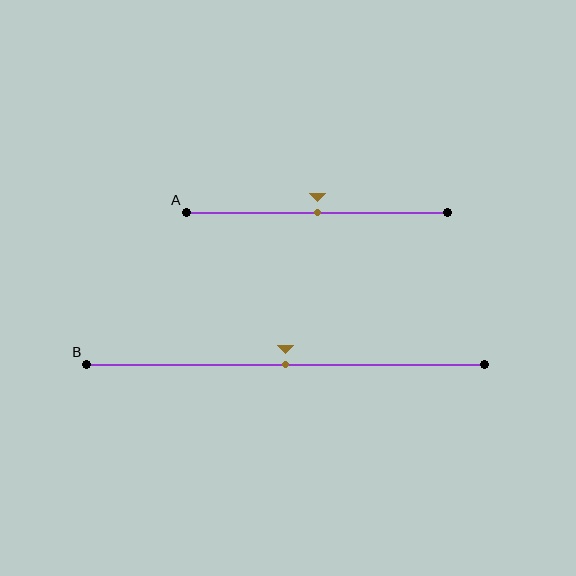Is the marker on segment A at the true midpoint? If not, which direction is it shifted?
Yes, the marker on segment A is at the true midpoint.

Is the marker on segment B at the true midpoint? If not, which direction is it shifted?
Yes, the marker on segment B is at the true midpoint.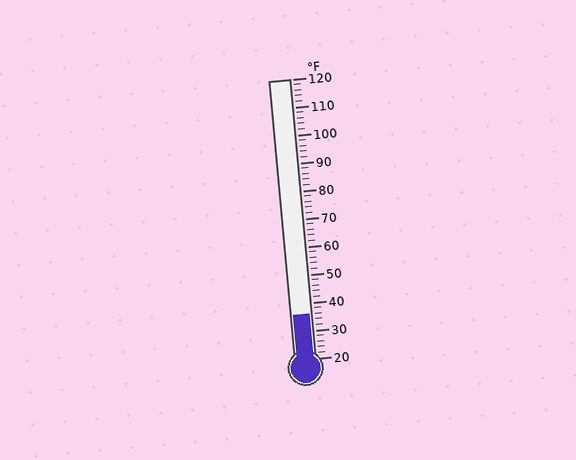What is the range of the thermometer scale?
The thermometer scale ranges from 20°F to 120°F.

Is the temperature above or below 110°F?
The temperature is below 110°F.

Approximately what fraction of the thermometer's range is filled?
The thermometer is filled to approximately 15% of its range.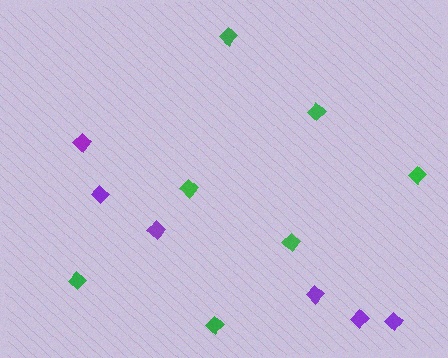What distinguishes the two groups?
There are 2 groups: one group of green diamonds (7) and one group of purple diamonds (6).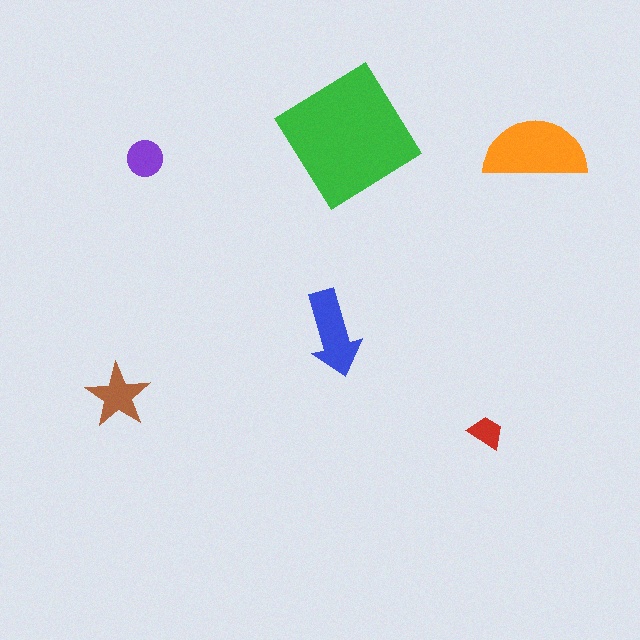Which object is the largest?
The green diamond.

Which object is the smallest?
The red trapezoid.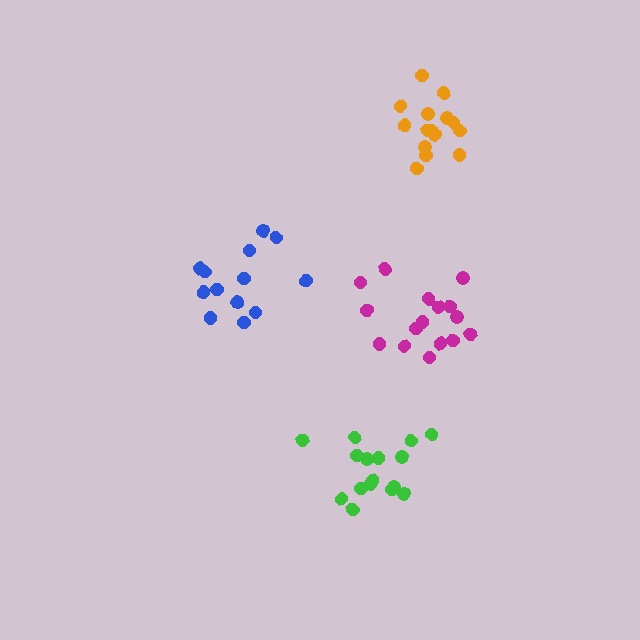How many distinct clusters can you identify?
There are 4 distinct clusters.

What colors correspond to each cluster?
The clusters are colored: green, orange, magenta, blue.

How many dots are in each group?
Group 1: 16 dots, Group 2: 15 dots, Group 3: 16 dots, Group 4: 13 dots (60 total).